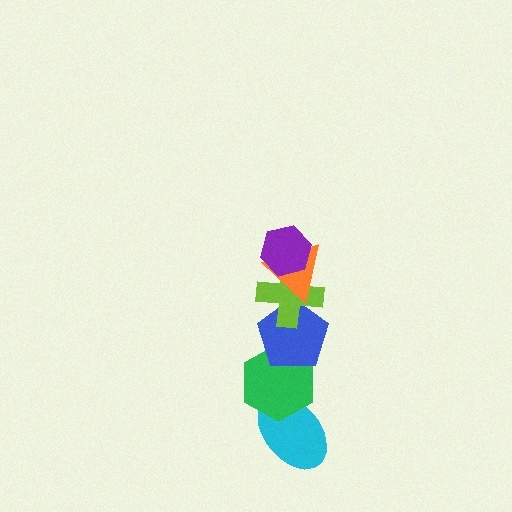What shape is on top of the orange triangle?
The purple hexagon is on top of the orange triangle.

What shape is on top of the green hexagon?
The blue pentagon is on top of the green hexagon.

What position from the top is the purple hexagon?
The purple hexagon is 1st from the top.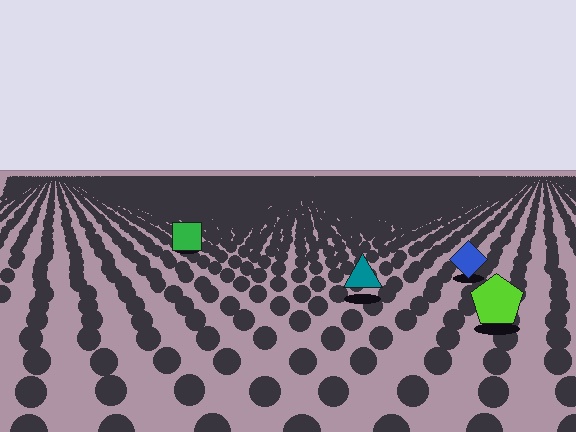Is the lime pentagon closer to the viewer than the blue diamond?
Yes. The lime pentagon is closer — you can tell from the texture gradient: the ground texture is coarser near it.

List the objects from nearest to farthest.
From nearest to farthest: the lime pentagon, the teal triangle, the blue diamond, the green square.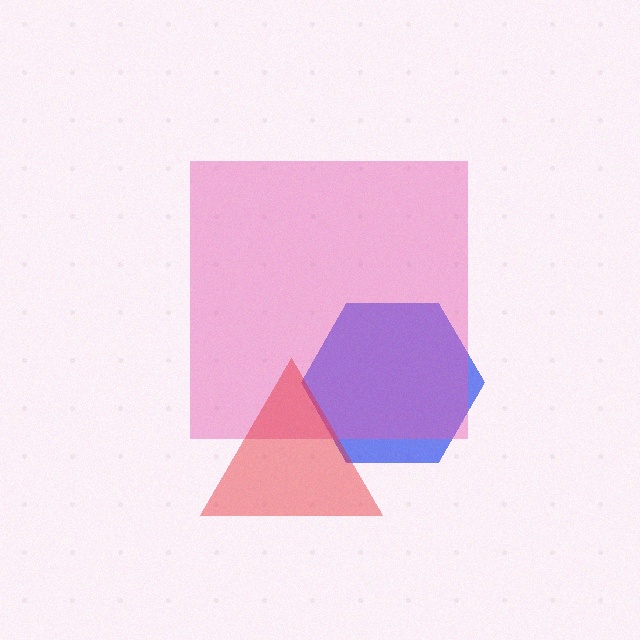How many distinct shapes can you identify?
There are 3 distinct shapes: a blue hexagon, a pink square, a red triangle.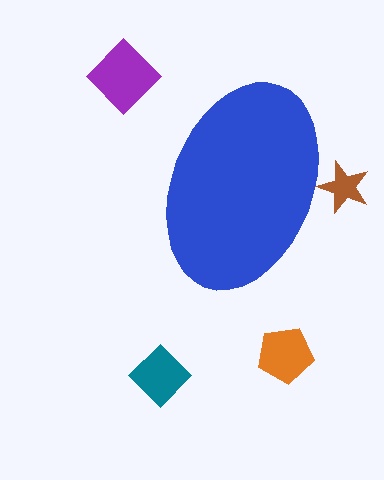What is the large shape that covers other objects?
A blue ellipse.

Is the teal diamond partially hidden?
No, the teal diamond is fully visible.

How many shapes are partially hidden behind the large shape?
1 shape is partially hidden.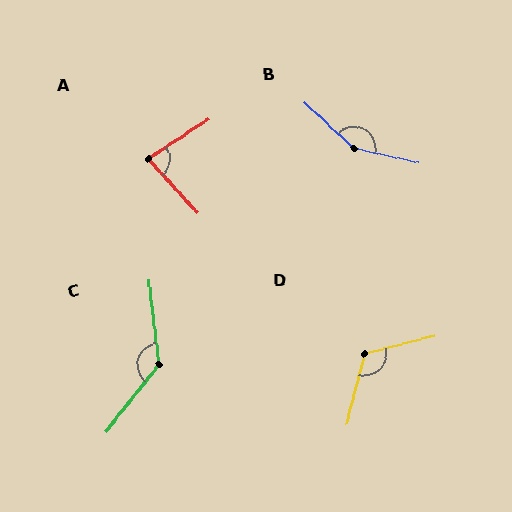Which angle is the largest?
B, at approximately 149 degrees.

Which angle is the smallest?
A, at approximately 81 degrees.